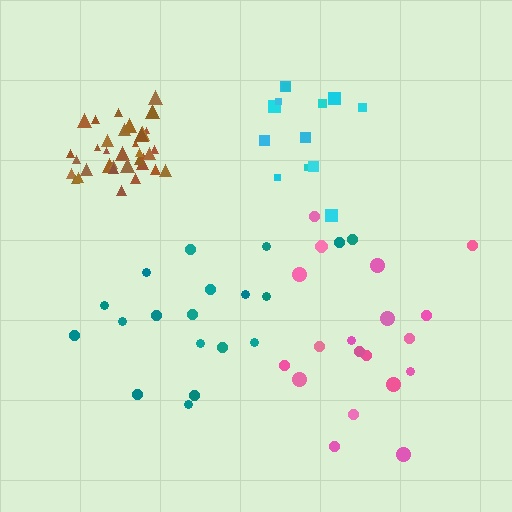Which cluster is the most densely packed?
Brown.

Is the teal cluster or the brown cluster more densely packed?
Brown.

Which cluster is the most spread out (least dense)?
Pink.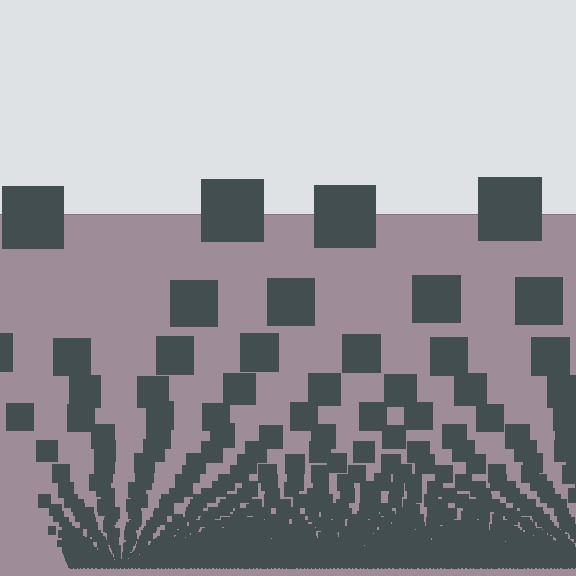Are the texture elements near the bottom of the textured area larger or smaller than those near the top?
Smaller. The gradient is inverted — elements near the bottom are smaller and denser.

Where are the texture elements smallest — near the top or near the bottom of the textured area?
Near the bottom.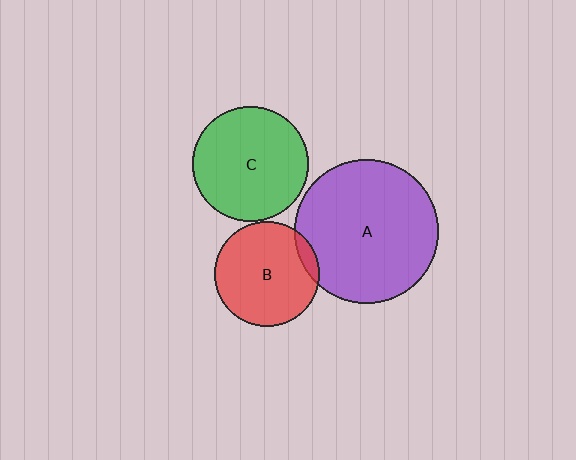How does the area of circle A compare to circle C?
Approximately 1.6 times.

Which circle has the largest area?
Circle A (purple).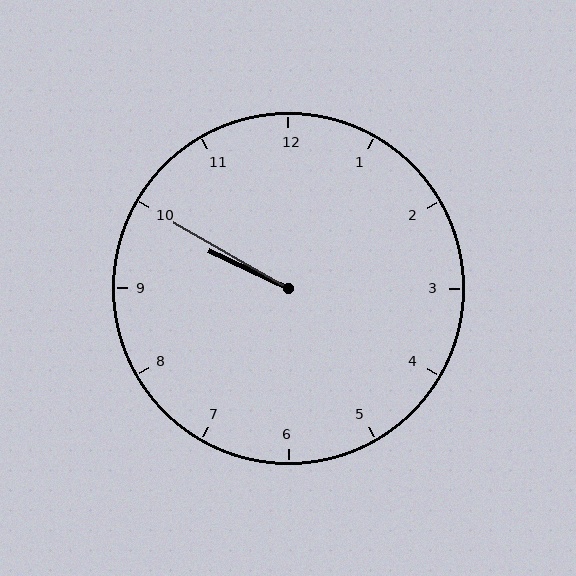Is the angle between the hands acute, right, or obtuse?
It is acute.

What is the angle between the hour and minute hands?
Approximately 5 degrees.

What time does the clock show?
9:50.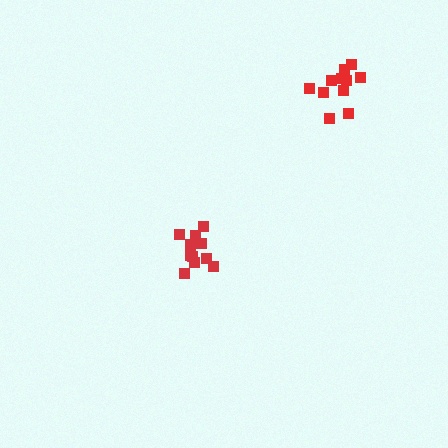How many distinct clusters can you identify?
There are 2 distinct clusters.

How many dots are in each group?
Group 1: 11 dots, Group 2: 11 dots (22 total).